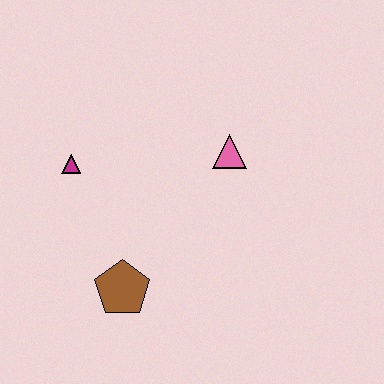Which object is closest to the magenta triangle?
The brown pentagon is closest to the magenta triangle.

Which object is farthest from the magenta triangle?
The pink triangle is farthest from the magenta triangle.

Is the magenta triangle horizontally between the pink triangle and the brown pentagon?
No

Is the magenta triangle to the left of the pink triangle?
Yes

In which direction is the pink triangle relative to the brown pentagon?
The pink triangle is above the brown pentagon.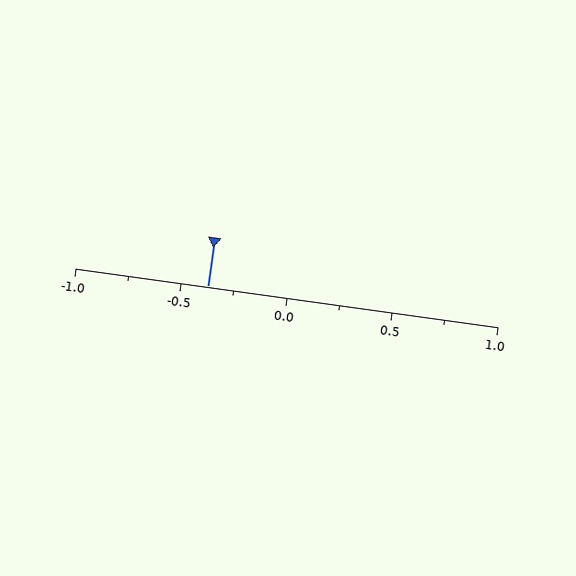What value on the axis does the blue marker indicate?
The marker indicates approximately -0.38.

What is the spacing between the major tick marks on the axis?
The major ticks are spaced 0.5 apart.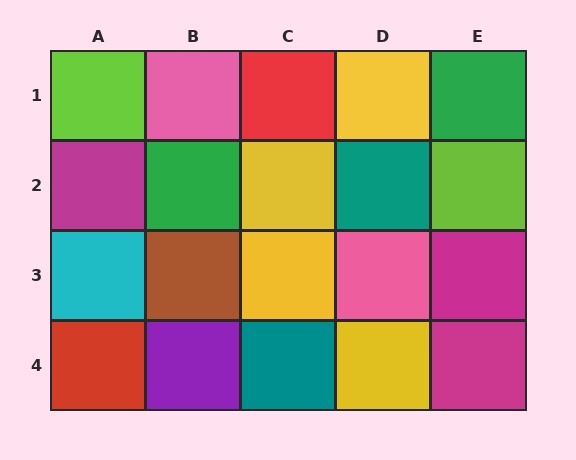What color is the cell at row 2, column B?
Green.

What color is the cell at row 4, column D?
Yellow.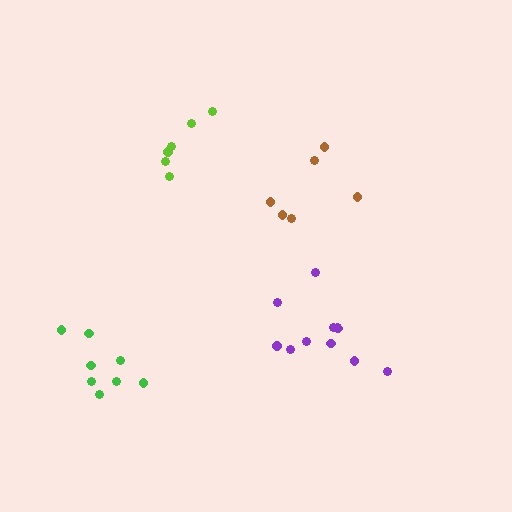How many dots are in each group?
Group 1: 11 dots, Group 2: 6 dots, Group 3: 6 dots, Group 4: 8 dots (31 total).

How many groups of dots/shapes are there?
There are 4 groups.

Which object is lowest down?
The green cluster is bottommost.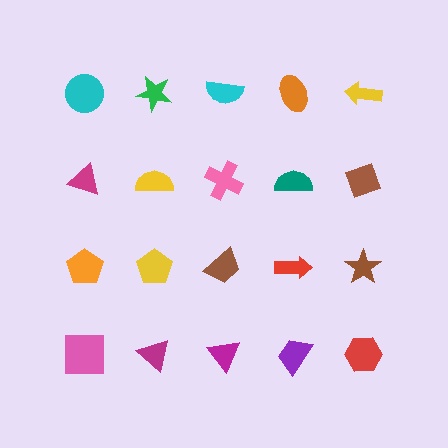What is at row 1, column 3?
A cyan semicircle.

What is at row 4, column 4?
A purple trapezoid.